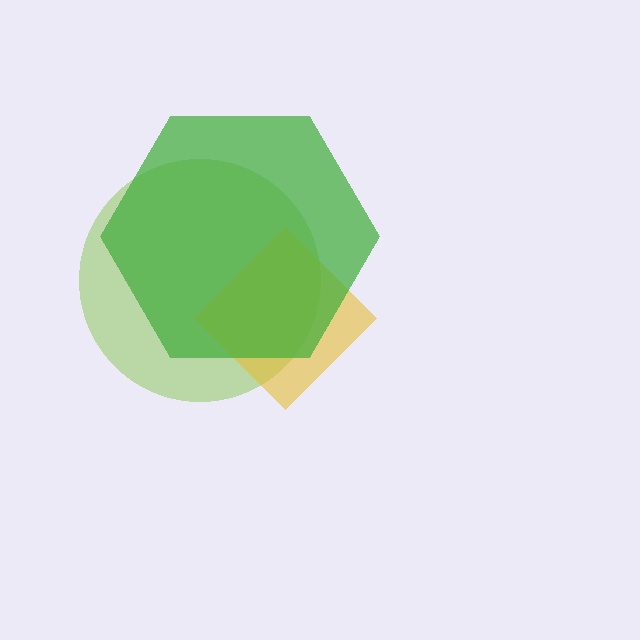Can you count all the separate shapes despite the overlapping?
Yes, there are 3 separate shapes.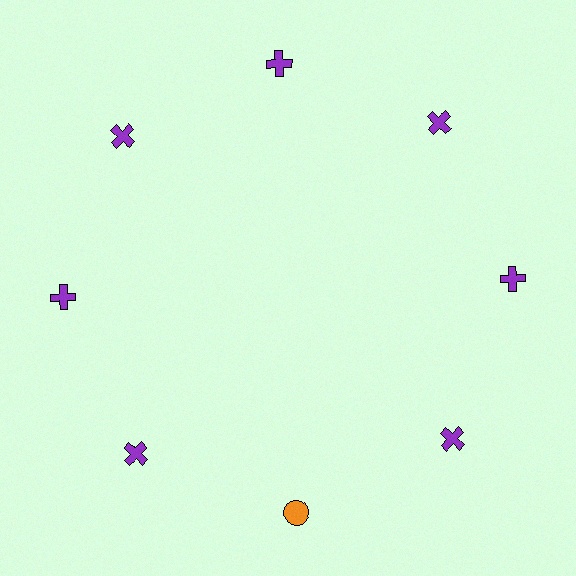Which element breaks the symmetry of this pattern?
The orange circle at roughly the 6 o'clock position breaks the symmetry. All other shapes are purple crosses.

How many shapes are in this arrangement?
There are 8 shapes arranged in a ring pattern.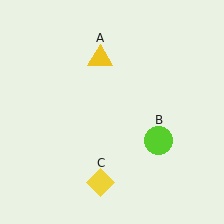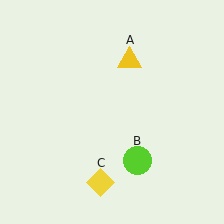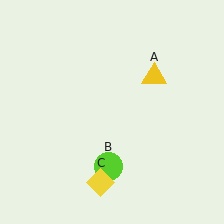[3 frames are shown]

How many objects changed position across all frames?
2 objects changed position: yellow triangle (object A), lime circle (object B).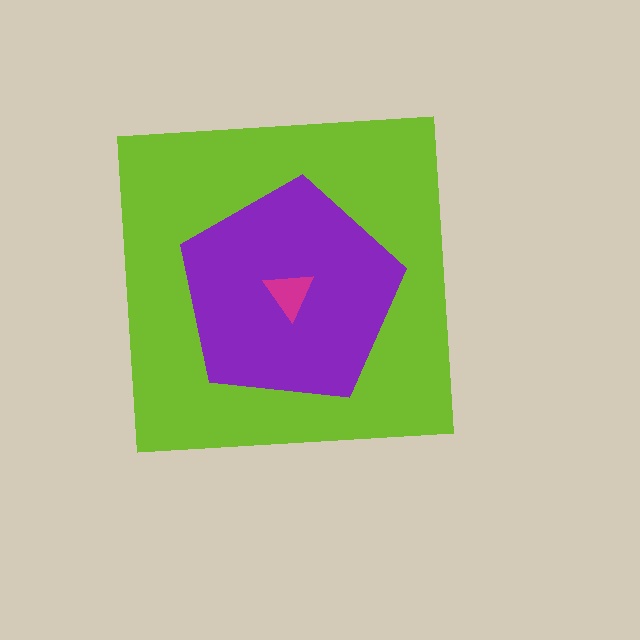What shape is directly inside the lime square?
The purple pentagon.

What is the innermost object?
The magenta triangle.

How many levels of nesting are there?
3.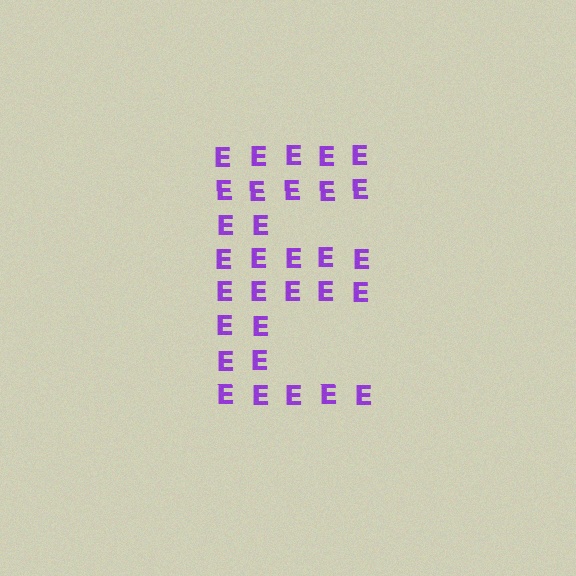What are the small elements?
The small elements are letter E's.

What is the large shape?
The large shape is the letter E.